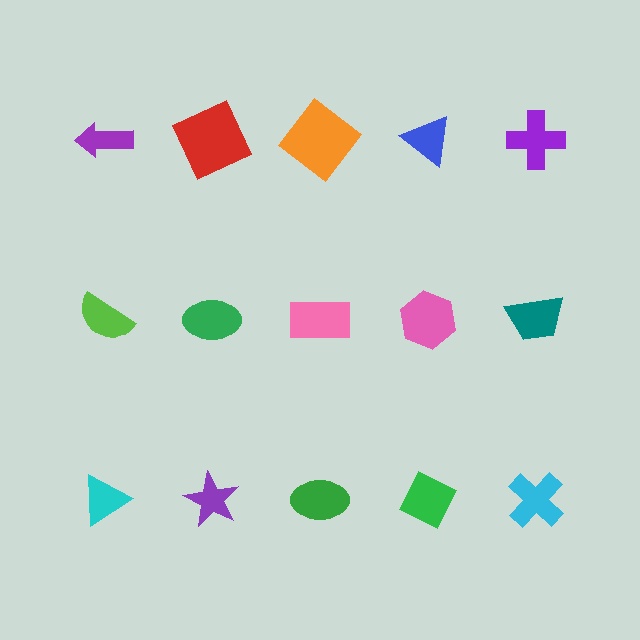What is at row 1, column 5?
A purple cross.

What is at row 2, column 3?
A pink rectangle.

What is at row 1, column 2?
A red square.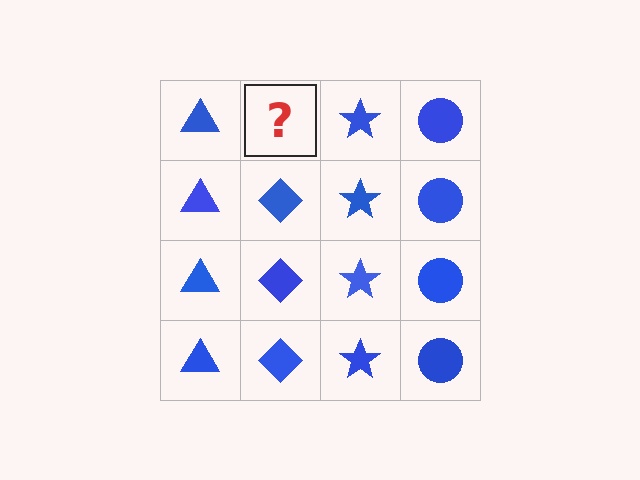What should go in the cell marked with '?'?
The missing cell should contain a blue diamond.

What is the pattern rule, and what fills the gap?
The rule is that each column has a consistent shape. The gap should be filled with a blue diamond.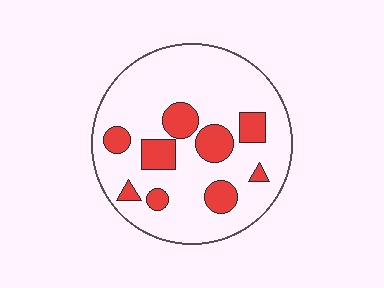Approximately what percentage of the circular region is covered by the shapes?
Approximately 20%.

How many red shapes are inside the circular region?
9.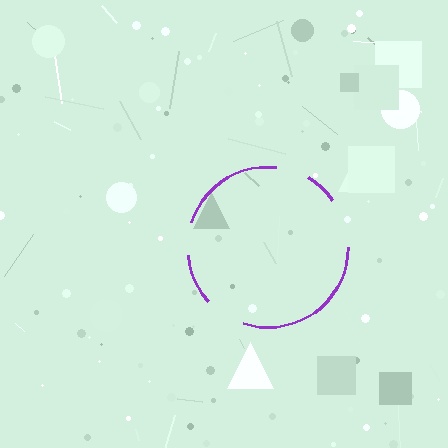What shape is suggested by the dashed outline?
The dashed outline suggests a circle.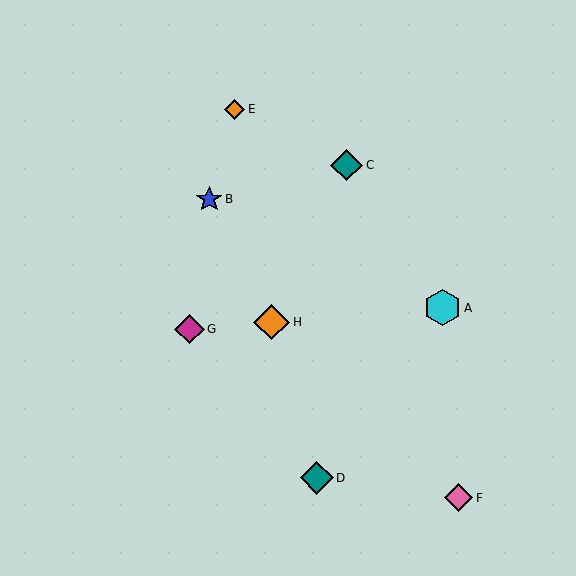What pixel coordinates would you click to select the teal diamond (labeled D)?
Click at (317, 478) to select the teal diamond D.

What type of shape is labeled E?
Shape E is an orange diamond.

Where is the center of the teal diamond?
The center of the teal diamond is at (347, 165).